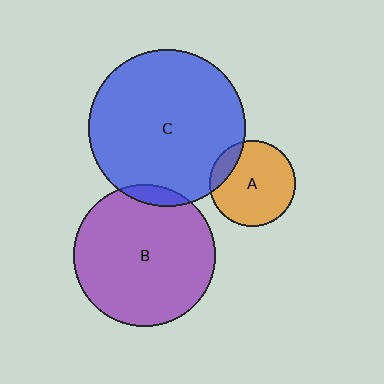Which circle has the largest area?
Circle C (blue).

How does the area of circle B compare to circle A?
Approximately 2.7 times.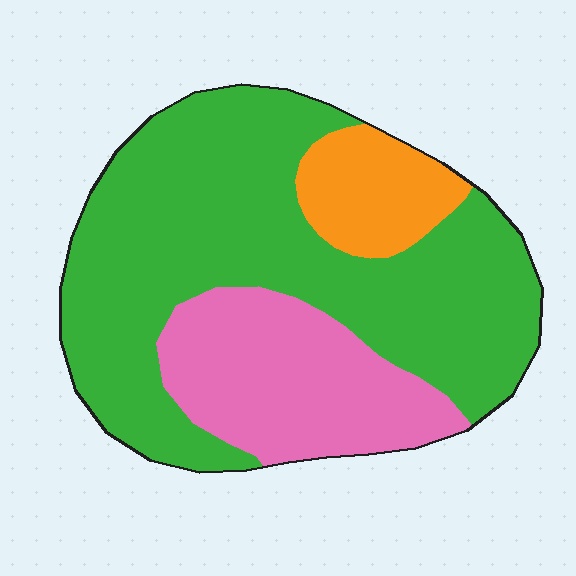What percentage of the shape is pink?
Pink covers around 25% of the shape.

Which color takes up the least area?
Orange, at roughly 10%.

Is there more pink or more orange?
Pink.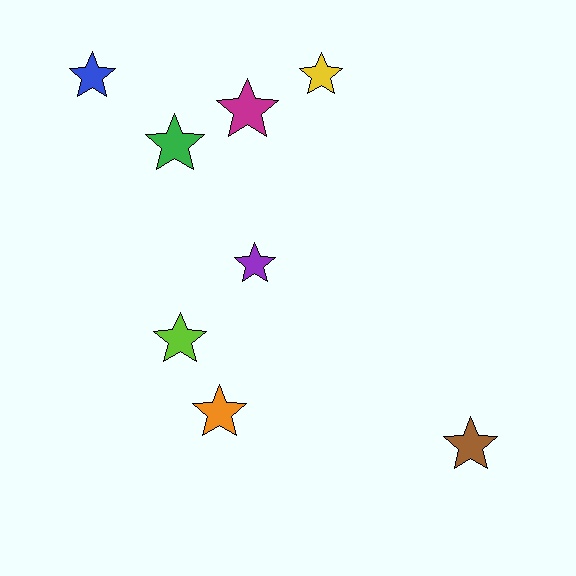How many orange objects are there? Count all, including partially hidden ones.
There is 1 orange object.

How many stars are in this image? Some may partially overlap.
There are 8 stars.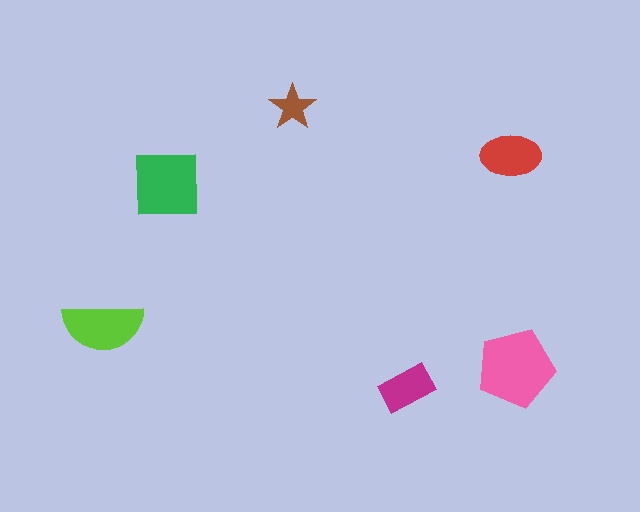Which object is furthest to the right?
The pink pentagon is rightmost.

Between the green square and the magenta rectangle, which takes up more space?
The green square.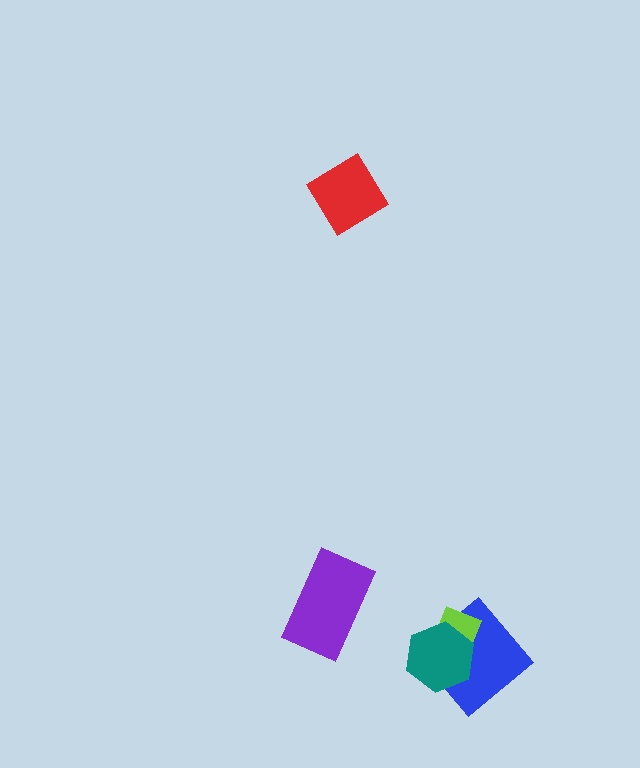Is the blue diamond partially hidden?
Yes, it is partially covered by another shape.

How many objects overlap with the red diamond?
0 objects overlap with the red diamond.